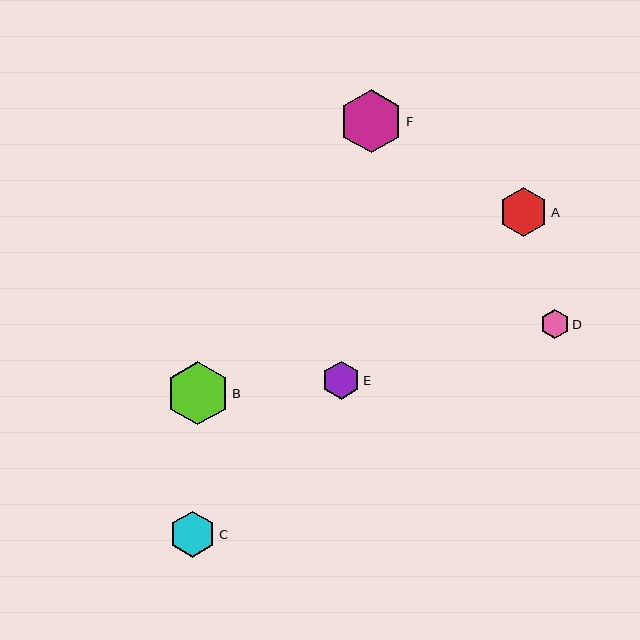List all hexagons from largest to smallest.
From largest to smallest: B, F, A, C, E, D.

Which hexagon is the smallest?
Hexagon D is the smallest with a size of approximately 29 pixels.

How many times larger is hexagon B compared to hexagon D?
Hexagon B is approximately 2.2 times the size of hexagon D.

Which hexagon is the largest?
Hexagon B is the largest with a size of approximately 64 pixels.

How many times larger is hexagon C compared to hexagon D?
Hexagon C is approximately 1.6 times the size of hexagon D.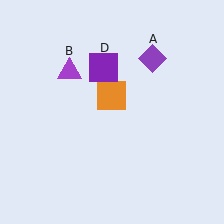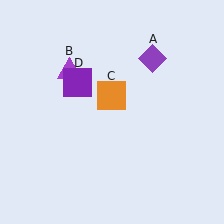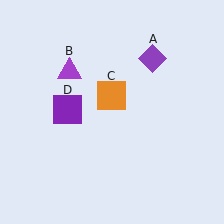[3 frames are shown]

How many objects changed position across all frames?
1 object changed position: purple square (object D).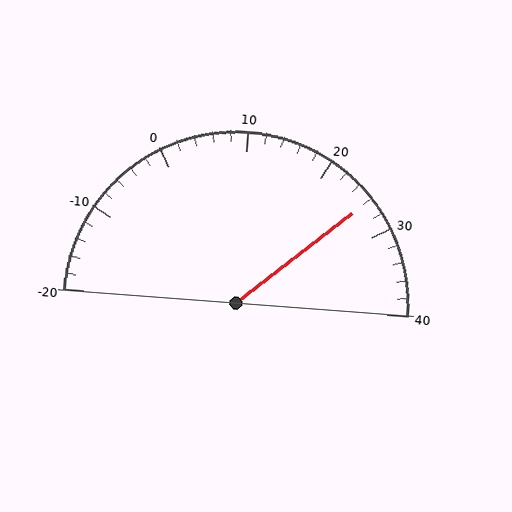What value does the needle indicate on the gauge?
The needle indicates approximately 26.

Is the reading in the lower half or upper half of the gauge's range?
The reading is in the upper half of the range (-20 to 40).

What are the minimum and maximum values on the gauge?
The gauge ranges from -20 to 40.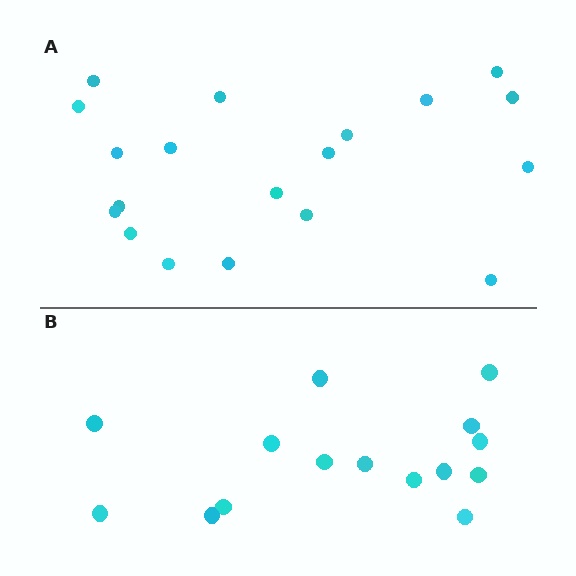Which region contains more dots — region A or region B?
Region A (the top region) has more dots.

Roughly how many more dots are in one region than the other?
Region A has about 4 more dots than region B.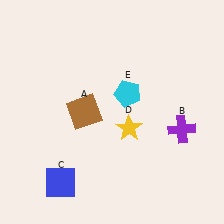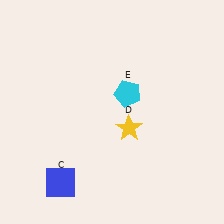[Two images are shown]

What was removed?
The purple cross (B), the brown square (A) were removed in Image 2.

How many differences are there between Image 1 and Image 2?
There are 2 differences between the two images.